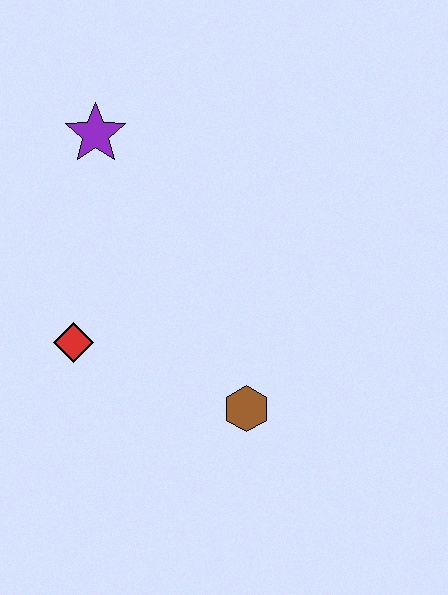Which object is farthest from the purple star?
The brown hexagon is farthest from the purple star.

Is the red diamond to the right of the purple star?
No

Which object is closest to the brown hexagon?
The red diamond is closest to the brown hexagon.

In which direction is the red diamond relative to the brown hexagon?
The red diamond is to the left of the brown hexagon.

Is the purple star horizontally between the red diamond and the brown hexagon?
Yes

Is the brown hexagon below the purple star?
Yes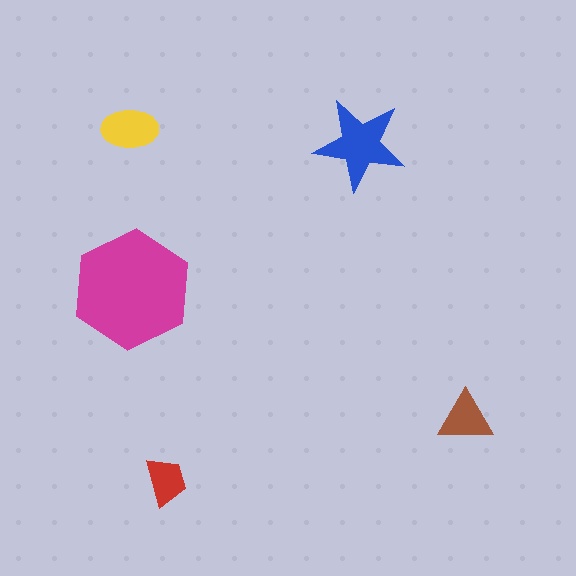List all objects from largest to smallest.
The magenta hexagon, the blue star, the yellow ellipse, the brown triangle, the red trapezoid.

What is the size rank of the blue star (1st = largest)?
2nd.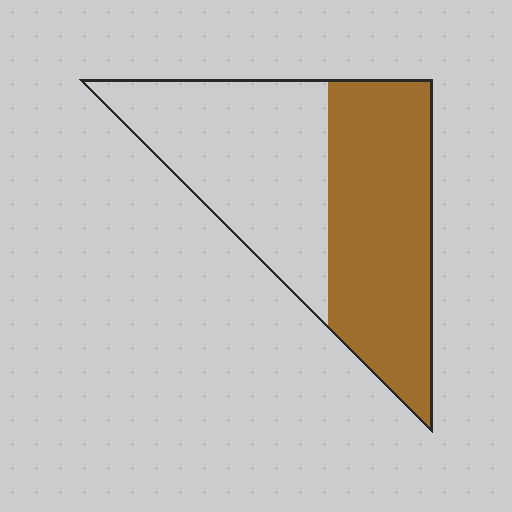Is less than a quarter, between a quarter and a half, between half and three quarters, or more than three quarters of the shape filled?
Between half and three quarters.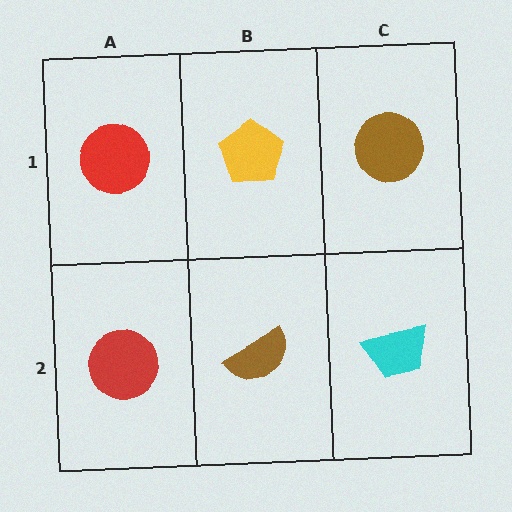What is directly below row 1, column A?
A red circle.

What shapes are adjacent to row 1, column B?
A brown semicircle (row 2, column B), a red circle (row 1, column A), a brown circle (row 1, column C).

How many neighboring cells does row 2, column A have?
2.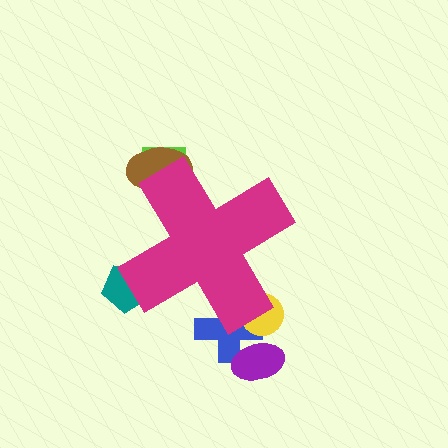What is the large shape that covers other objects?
A magenta cross.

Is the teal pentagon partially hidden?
Yes, the teal pentagon is partially hidden behind the magenta cross.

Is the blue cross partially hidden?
Yes, the blue cross is partially hidden behind the magenta cross.